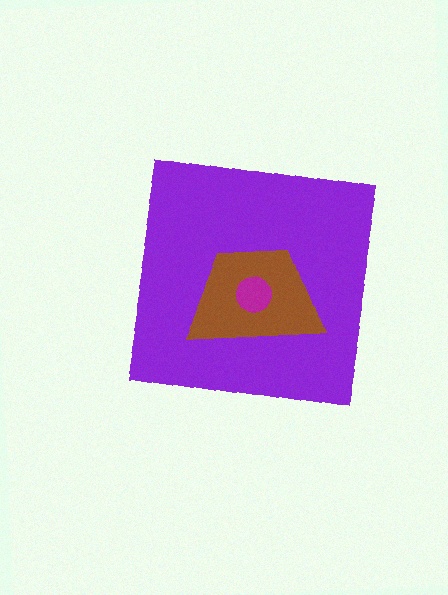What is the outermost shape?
The purple square.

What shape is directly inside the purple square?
The brown trapezoid.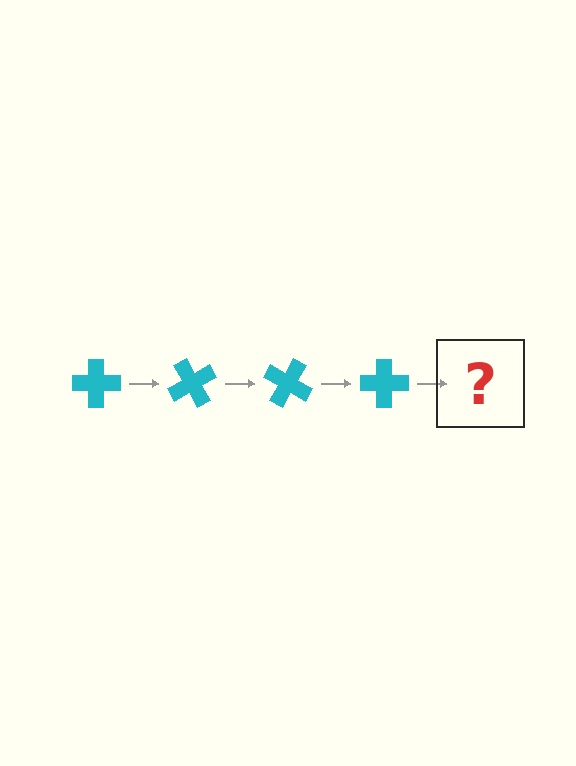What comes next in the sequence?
The next element should be a cyan cross rotated 240 degrees.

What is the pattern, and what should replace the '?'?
The pattern is that the cross rotates 60 degrees each step. The '?' should be a cyan cross rotated 240 degrees.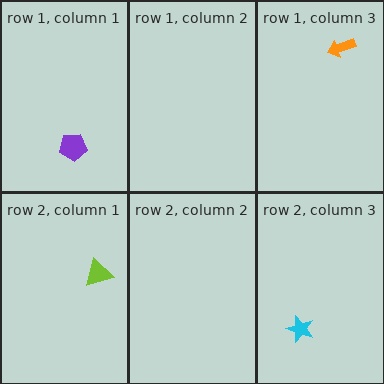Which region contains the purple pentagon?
The row 1, column 1 region.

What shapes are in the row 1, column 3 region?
The orange arrow.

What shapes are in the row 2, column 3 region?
The cyan star.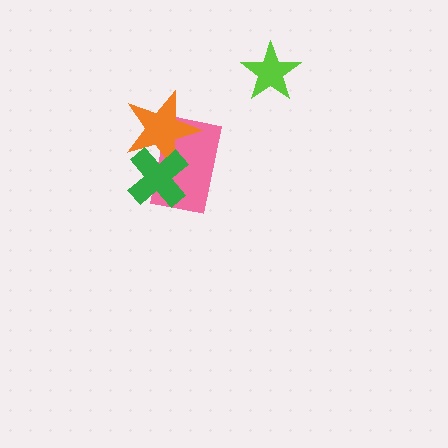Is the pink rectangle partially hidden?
Yes, it is partially covered by another shape.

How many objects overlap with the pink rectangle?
2 objects overlap with the pink rectangle.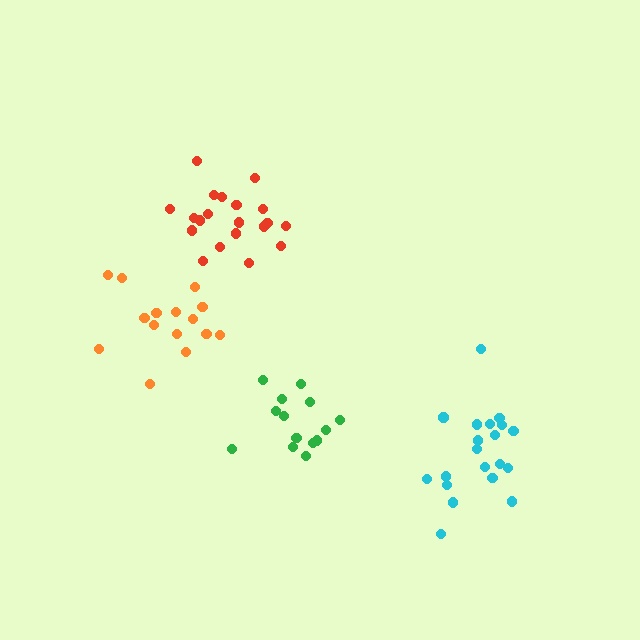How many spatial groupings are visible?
There are 4 spatial groupings.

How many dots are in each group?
Group 1: 20 dots, Group 2: 15 dots, Group 3: 20 dots, Group 4: 14 dots (69 total).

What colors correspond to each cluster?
The clusters are colored: cyan, orange, red, green.